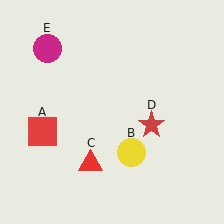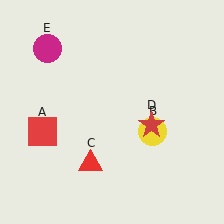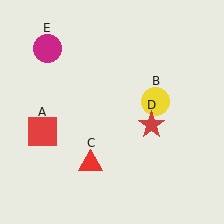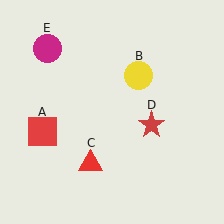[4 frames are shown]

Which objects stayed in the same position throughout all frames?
Red square (object A) and red triangle (object C) and red star (object D) and magenta circle (object E) remained stationary.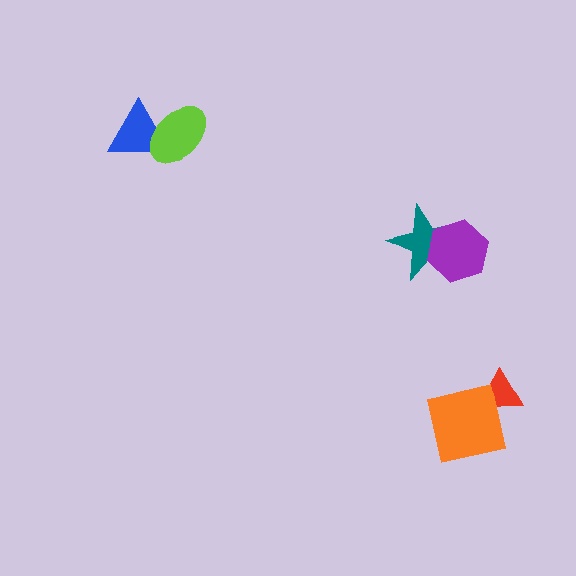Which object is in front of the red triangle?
The orange square is in front of the red triangle.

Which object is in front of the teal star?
The purple hexagon is in front of the teal star.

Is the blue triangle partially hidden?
Yes, it is partially covered by another shape.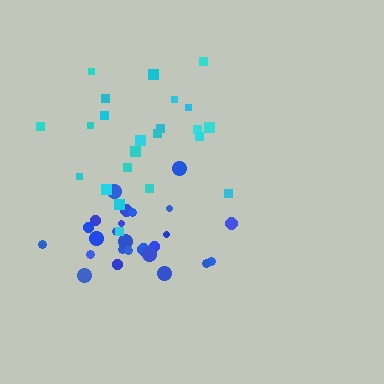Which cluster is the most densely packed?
Blue.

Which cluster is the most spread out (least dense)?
Cyan.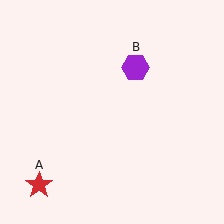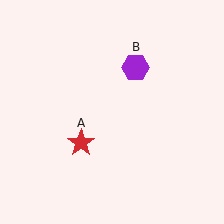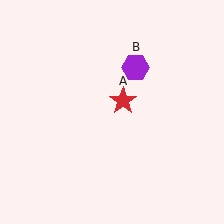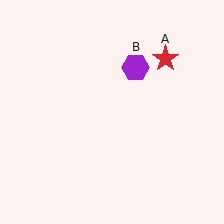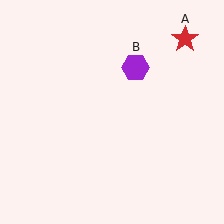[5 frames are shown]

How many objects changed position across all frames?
1 object changed position: red star (object A).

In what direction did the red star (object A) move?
The red star (object A) moved up and to the right.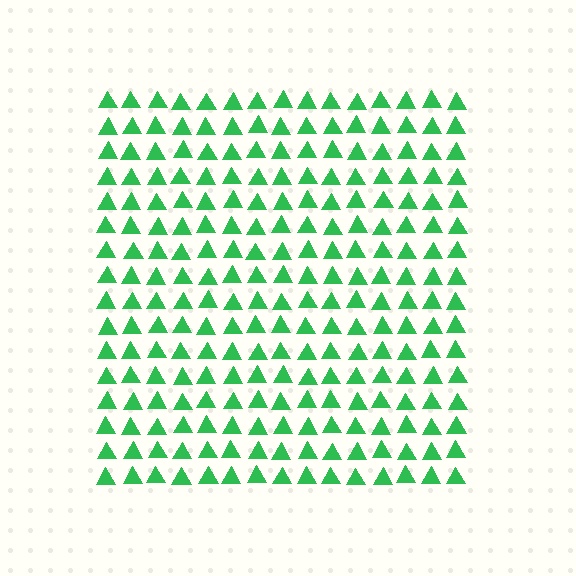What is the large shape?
The large shape is a square.